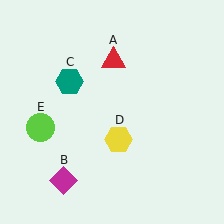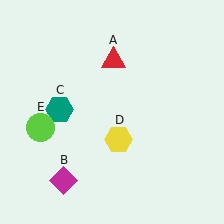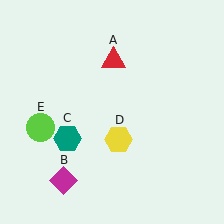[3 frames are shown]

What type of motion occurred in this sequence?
The teal hexagon (object C) rotated counterclockwise around the center of the scene.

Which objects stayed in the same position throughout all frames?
Red triangle (object A) and magenta diamond (object B) and yellow hexagon (object D) and lime circle (object E) remained stationary.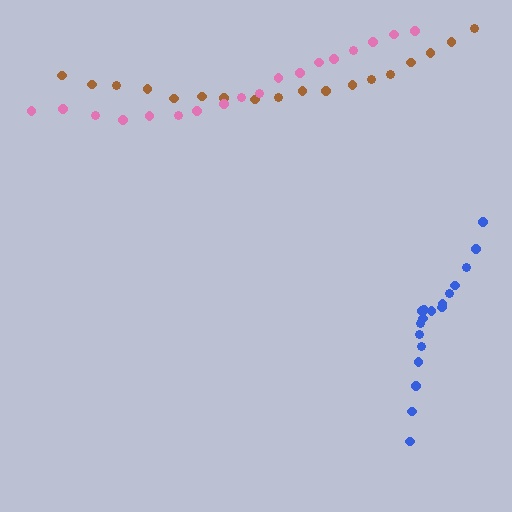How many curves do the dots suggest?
There are 3 distinct paths.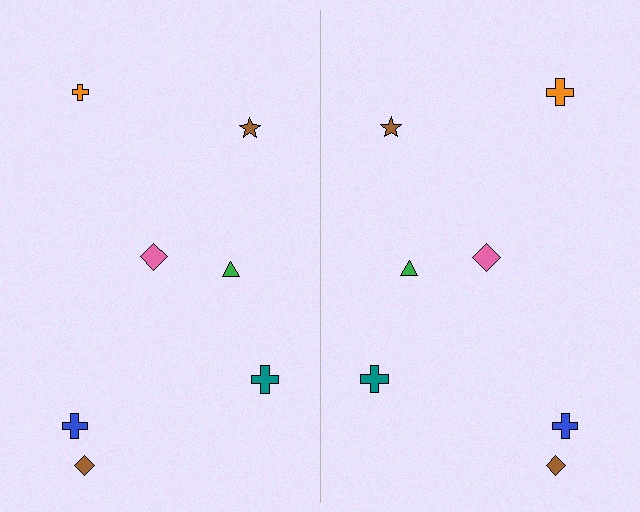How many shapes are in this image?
There are 14 shapes in this image.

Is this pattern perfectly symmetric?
No, the pattern is not perfectly symmetric. The orange cross on the right side has a different size than its mirror counterpart.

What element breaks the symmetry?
The orange cross on the right side has a different size than its mirror counterpart.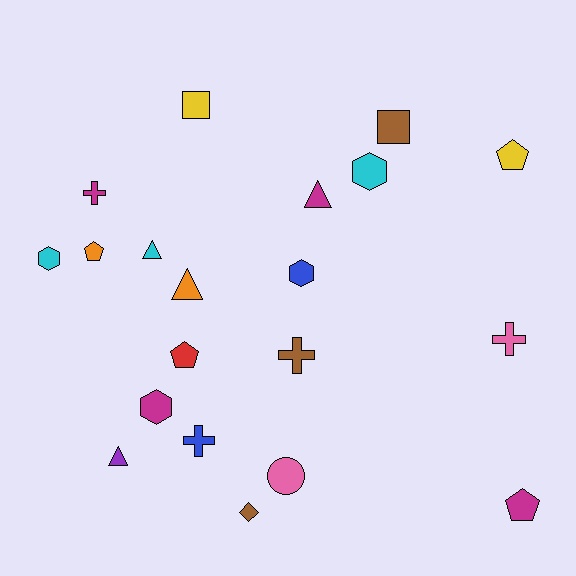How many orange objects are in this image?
There are 2 orange objects.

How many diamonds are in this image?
There is 1 diamond.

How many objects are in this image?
There are 20 objects.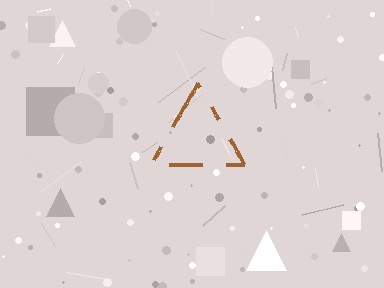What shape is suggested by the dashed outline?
The dashed outline suggests a triangle.